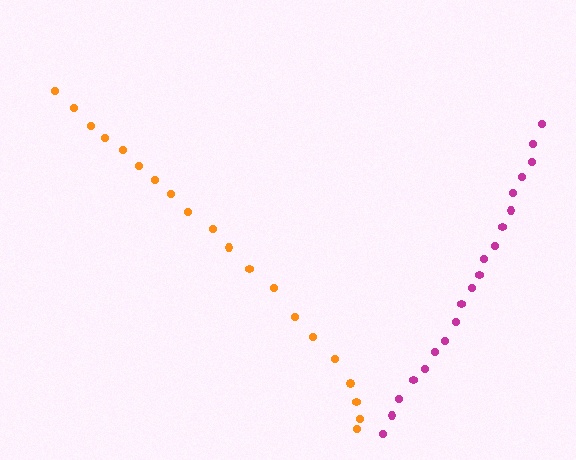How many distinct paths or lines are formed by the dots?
There are 2 distinct paths.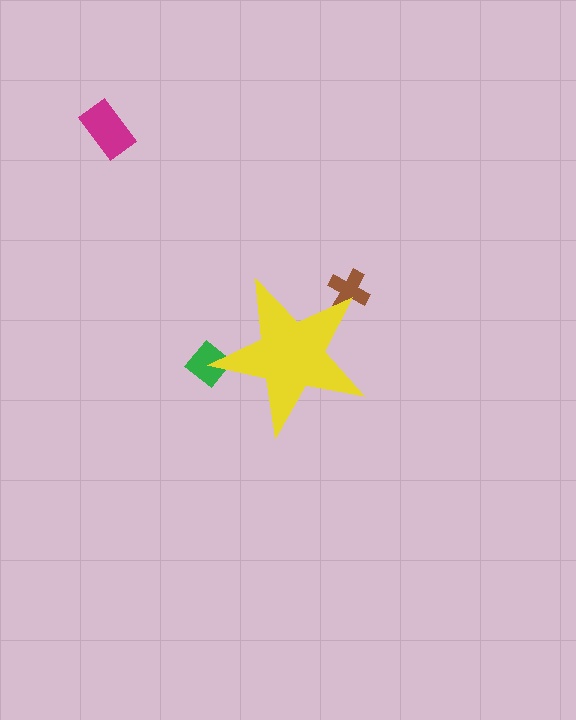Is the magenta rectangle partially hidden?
No, the magenta rectangle is fully visible.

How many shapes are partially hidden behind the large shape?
2 shapes are partially hidden.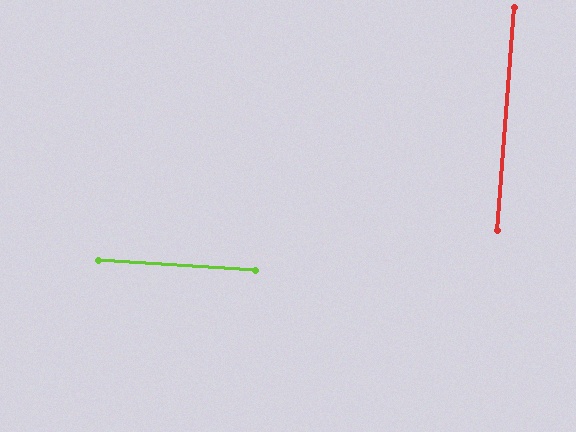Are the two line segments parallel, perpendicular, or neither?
Perpendicular — they meet at approximately 89°.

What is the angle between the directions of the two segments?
Approximately 89 degrees.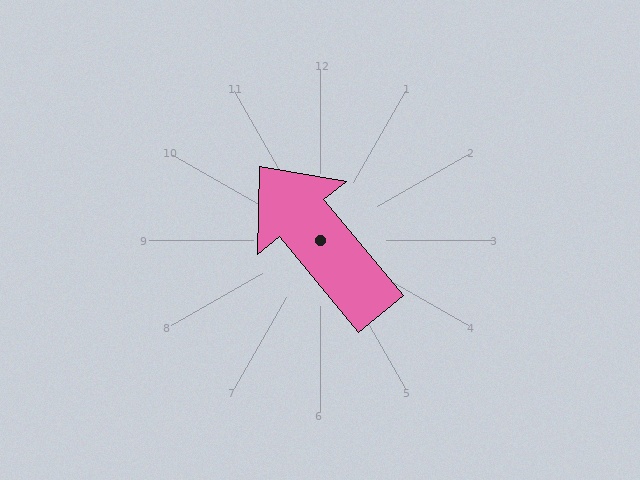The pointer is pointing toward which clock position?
Roughly 11 o'clock.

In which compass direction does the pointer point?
Northwest.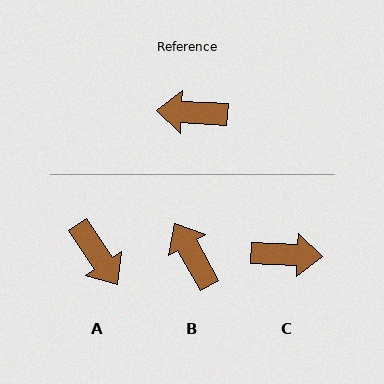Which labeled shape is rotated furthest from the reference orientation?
C, about 179 degrees away.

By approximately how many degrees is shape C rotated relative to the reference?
Approximately 179 degrees clockwise.